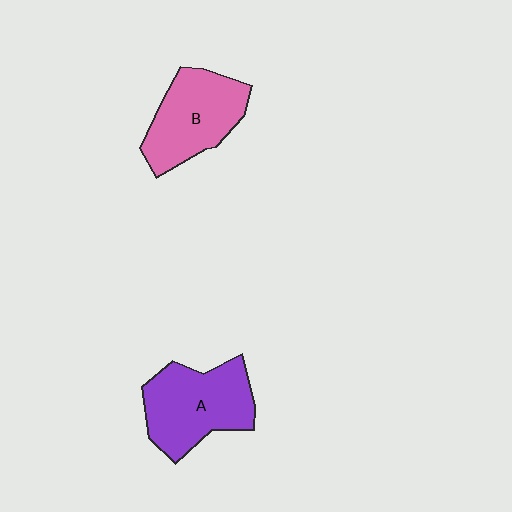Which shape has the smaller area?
Shape B (pink).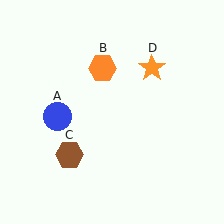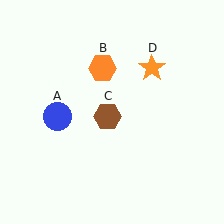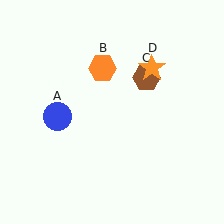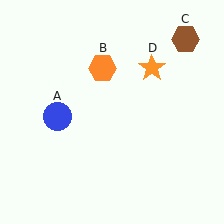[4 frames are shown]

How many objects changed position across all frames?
1 object changed position: brown hexagon (object C).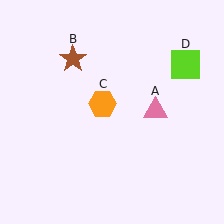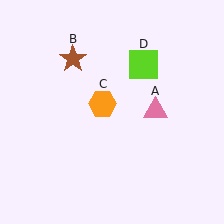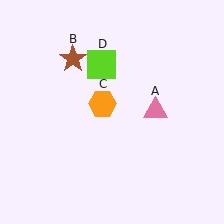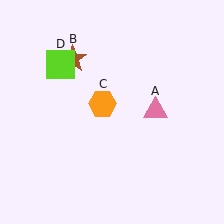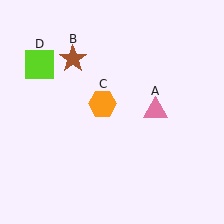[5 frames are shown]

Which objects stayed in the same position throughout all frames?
Pink triangle (object A) and brown star (object B) and orange hexagon (object C) remained stationary.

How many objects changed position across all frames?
1 object changed position: lime square (object D).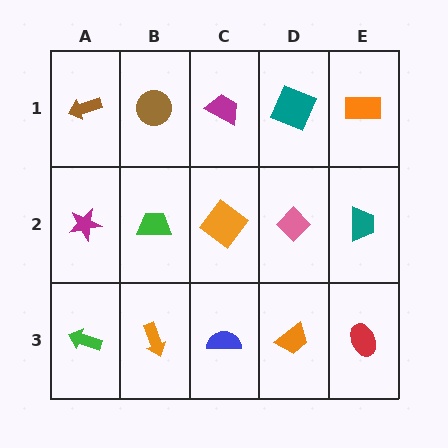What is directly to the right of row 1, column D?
An orange rectangle.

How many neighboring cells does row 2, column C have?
4.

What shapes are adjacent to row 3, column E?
A teal trapezoid (row 2, column E), an orange trapezoid (row 3, column D).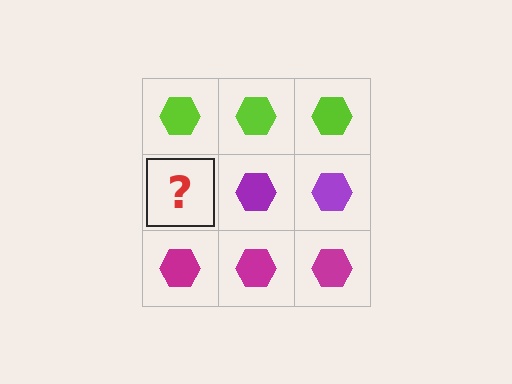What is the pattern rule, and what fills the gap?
The rule is that each row has a consistent color. The gap should be filled with a purple hexagon.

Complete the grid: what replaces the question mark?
The question mark should be replaced with a purple hexagon.